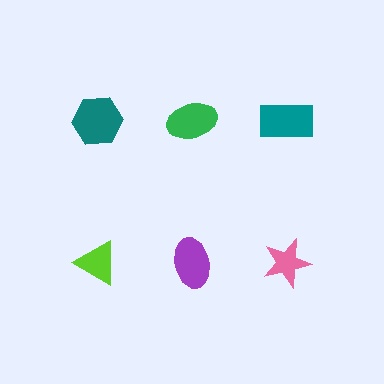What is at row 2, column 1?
A lime triangle.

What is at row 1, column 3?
A teal rectangle.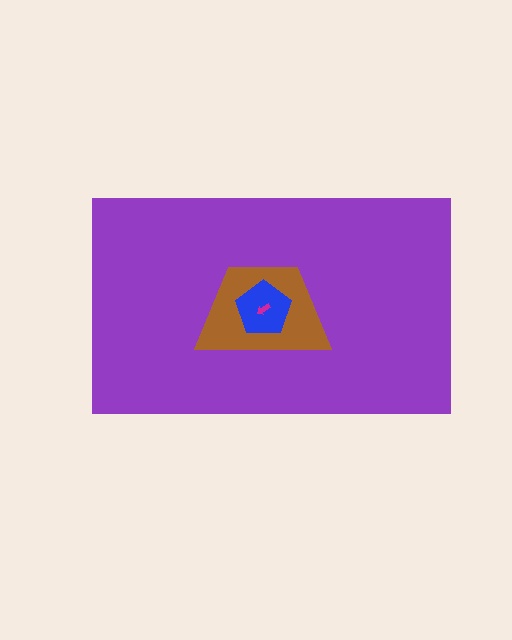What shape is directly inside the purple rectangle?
The brown trapezoid.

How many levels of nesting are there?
4.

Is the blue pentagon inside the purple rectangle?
Yes.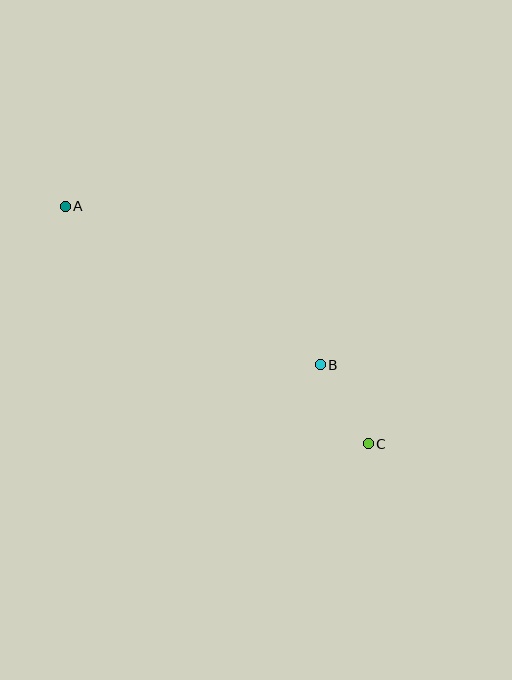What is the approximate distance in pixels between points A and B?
The distance between A and B is approximately 300 pixels.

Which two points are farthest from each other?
Points A and C are farthest from each other.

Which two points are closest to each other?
Points B and C are closest to each other.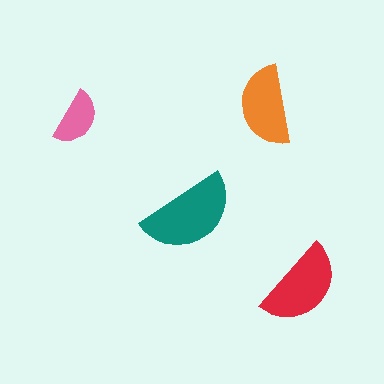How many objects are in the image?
There are 4 objects in the image.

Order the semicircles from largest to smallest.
the teal one, the red one, the orange one, the pink one.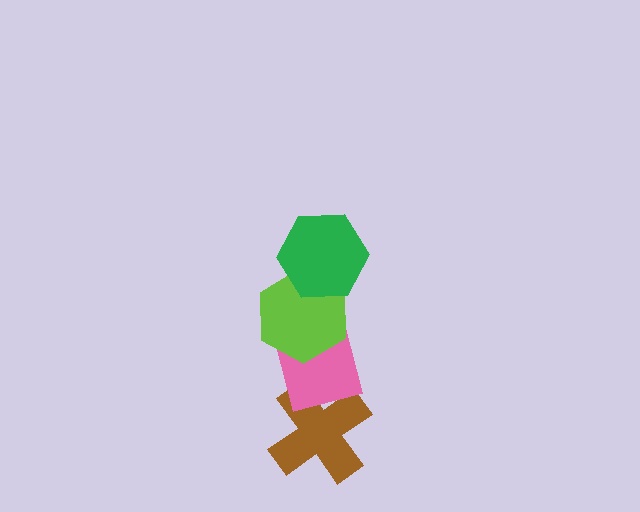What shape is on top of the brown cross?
The pink square is on top of the brown cross.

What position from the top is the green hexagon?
The green hexagon is 1st from the top.